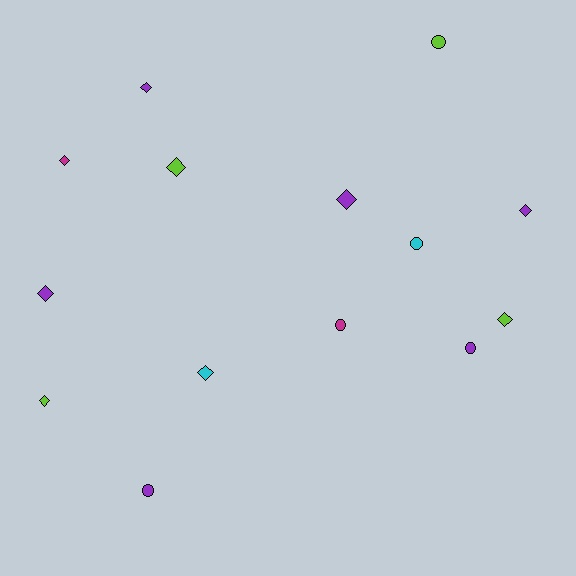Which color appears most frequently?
Purple, with 6 objects.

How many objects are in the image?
There are 14 objects.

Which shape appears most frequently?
Diamond, with 9 objects.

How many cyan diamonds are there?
There is 1 cyan diamond.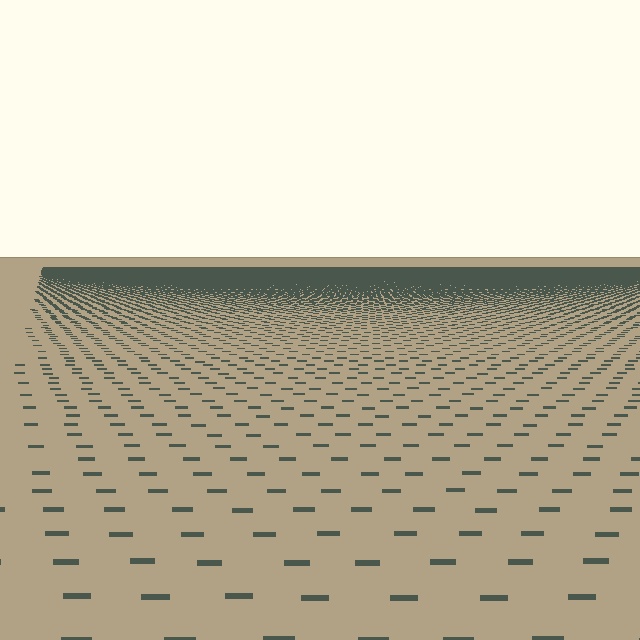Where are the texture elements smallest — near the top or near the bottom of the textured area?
Near the top.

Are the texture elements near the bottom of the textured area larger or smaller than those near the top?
Larger. Near the bottom, elements are closer to the viewer and appear at a bigger on-screen size.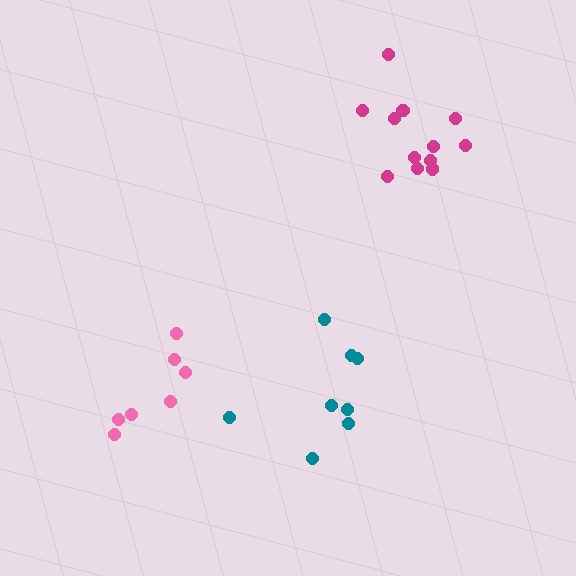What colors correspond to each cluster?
The clusters are colored: teal, pink, magenta.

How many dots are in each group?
Group 1: 8 dots, Group 2: 7 dots, Group 3: 12 dots (27 total).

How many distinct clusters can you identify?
There are 3 distinct clusters.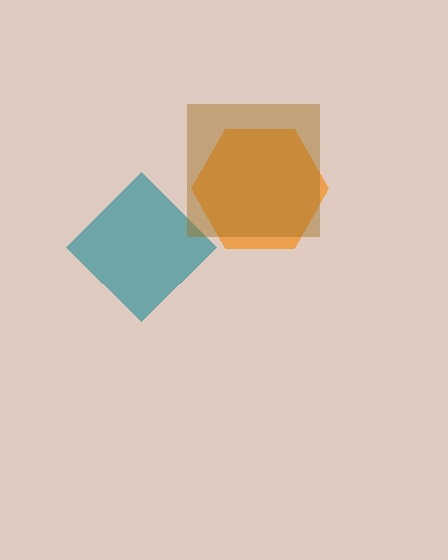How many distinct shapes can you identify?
There are 3 distinct shapes: an orange hexagon, a teal diamond, a brown square.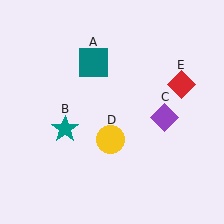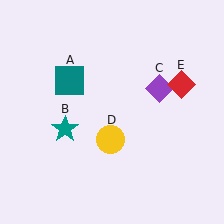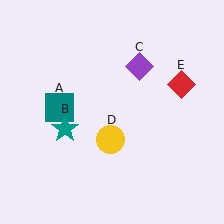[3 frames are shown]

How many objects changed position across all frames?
2 objects changed position: teal square (object A), purple diamond (object C).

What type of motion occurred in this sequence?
The teal square (object A), purple diamond (object C) rotated counterclockwise around the center of the scene.